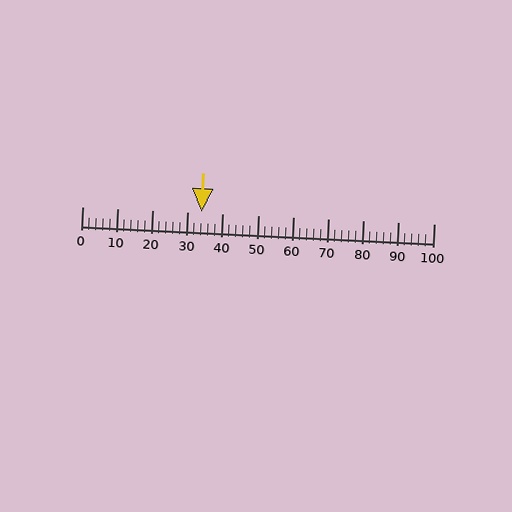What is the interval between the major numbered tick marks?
The major tick marks are spaced 10 units apart.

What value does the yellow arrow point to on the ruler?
The yellow arrow points to approximately 34.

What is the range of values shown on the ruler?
The ruler shows values from 0 to 100.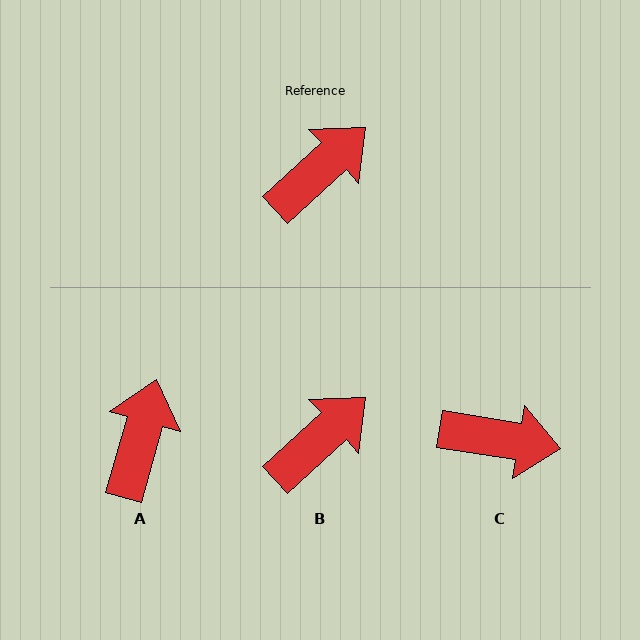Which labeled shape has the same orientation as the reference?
B.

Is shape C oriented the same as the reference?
No, it is off by about 52 degrees.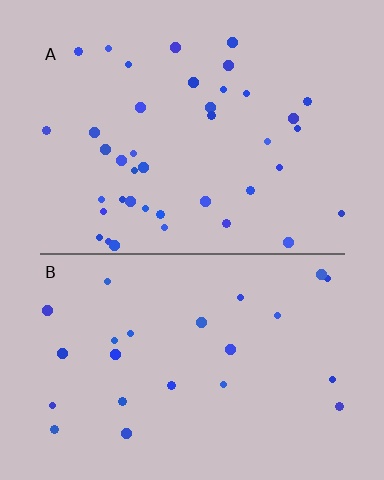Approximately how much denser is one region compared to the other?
Approximately 1.7× — region A over region B.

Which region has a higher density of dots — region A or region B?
A (the top).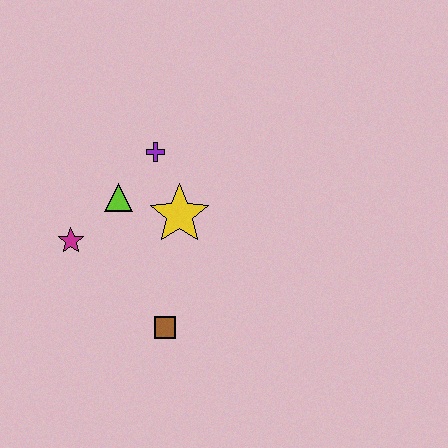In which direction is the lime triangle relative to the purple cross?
The lime triangle is below the purple cross.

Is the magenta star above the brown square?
Yes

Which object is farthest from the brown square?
The purple cross is farthest from the brown square.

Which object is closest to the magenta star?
The lime triangle is closest to the magenta star.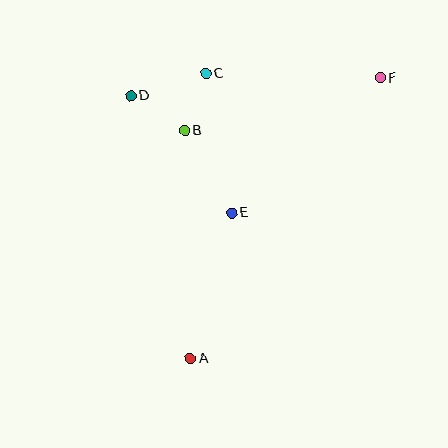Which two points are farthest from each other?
Points A and F are farthest from each other.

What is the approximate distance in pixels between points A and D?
The distance between A and D is approximately 270 pixels.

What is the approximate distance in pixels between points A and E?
The distance between A and E is approximately 151 pixels.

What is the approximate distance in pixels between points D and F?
The distance between D and F is approximately 250 pixels.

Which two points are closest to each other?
Points B and C are closest to each other.